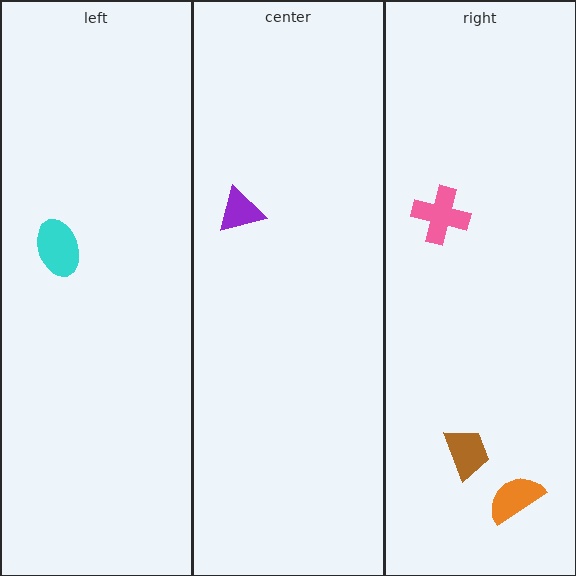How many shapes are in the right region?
3.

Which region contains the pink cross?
The right region.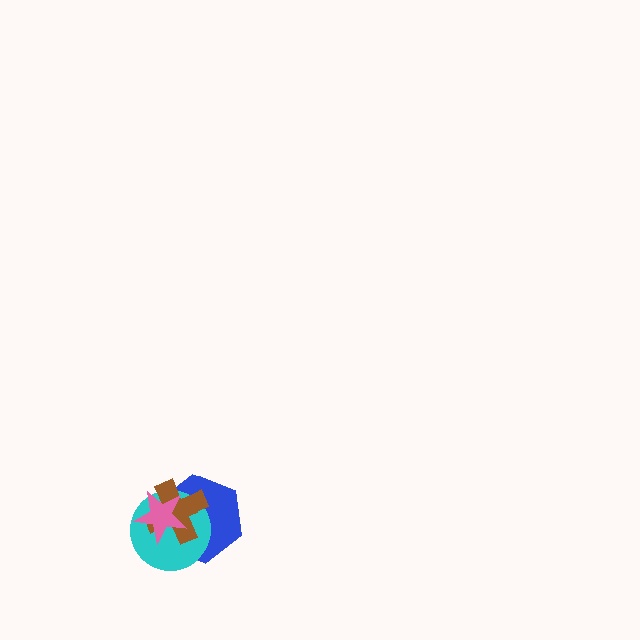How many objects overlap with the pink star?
3 objects overlap with the pink star.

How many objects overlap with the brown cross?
3 objects overlap with the brown cross.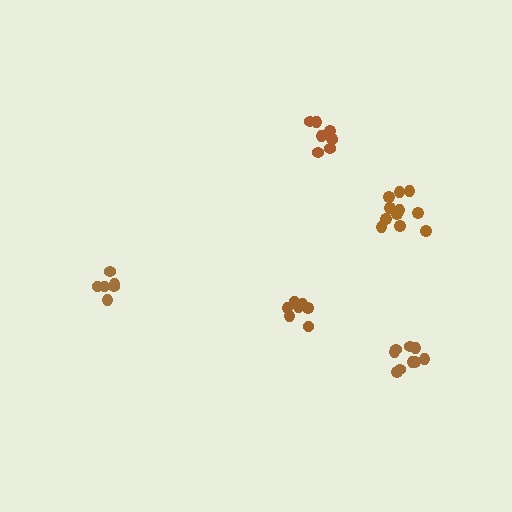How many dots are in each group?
Group 1: 7 dots, Group 2: 9 dots, Group 3: 6 dots, Group 4: 11 dots, Group 5: 8 dots (41 total).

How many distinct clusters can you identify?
There are 5 distinct clusters.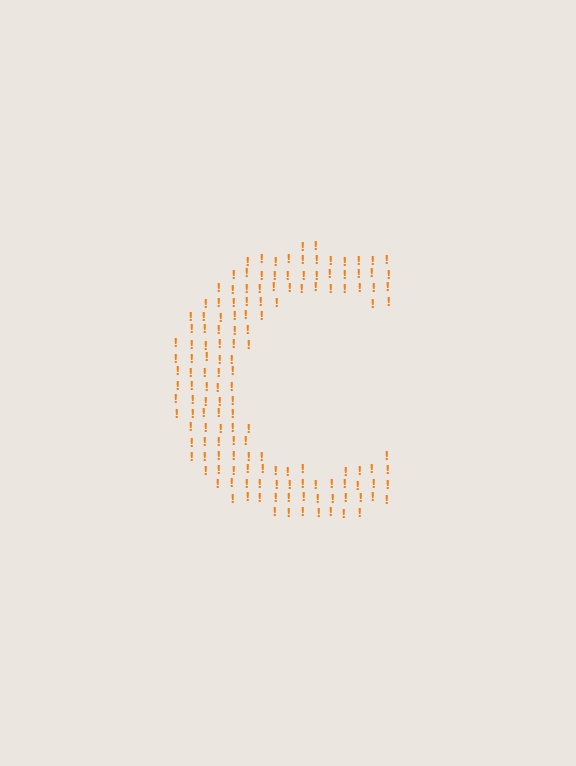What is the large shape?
The large shape is the letter C.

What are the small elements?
The small elements are exclamation marks.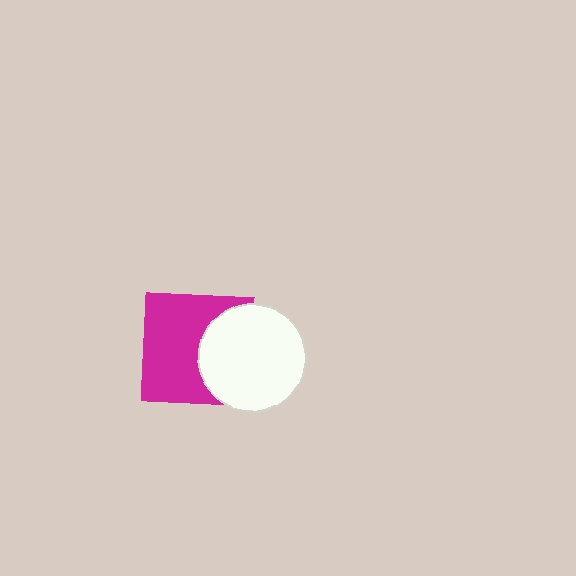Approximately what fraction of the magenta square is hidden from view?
Roughly 38% of the magenta square is hidden behind the white circle.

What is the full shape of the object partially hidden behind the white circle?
The partially hidden object is a magenta square.